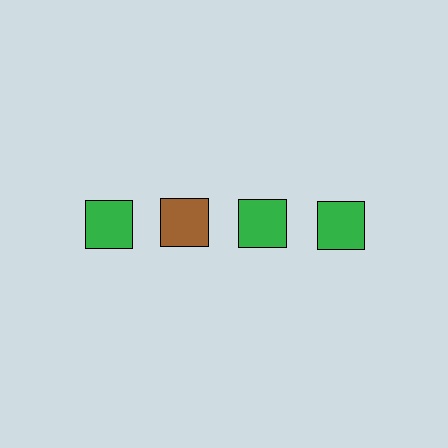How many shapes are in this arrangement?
There are 4 shapes arranged in a grid pattern.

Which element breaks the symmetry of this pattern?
The brown square in the top row, second from left column breaks the symmetry. All other shapes are green squares.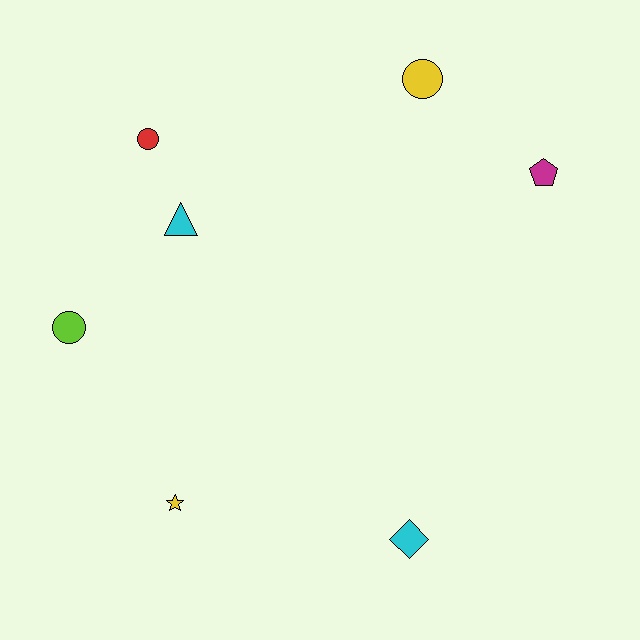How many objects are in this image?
There are 7 objects.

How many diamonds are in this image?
There is 1 diamond.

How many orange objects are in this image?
There are no orange objects.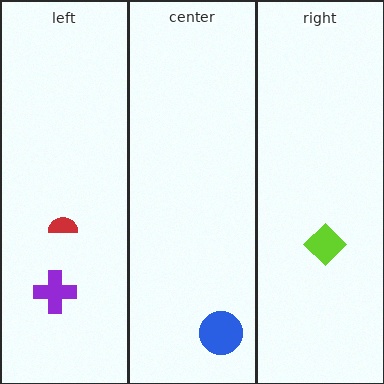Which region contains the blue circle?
The center region.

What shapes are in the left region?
The red semicircle, the purple cross.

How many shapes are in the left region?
2.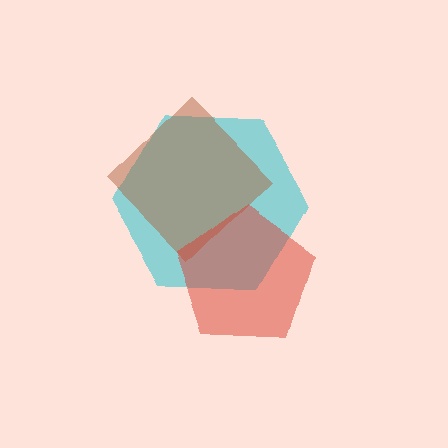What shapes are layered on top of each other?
The layered shapes are: a cyan hexagon, a brown diamond, a red pentagon.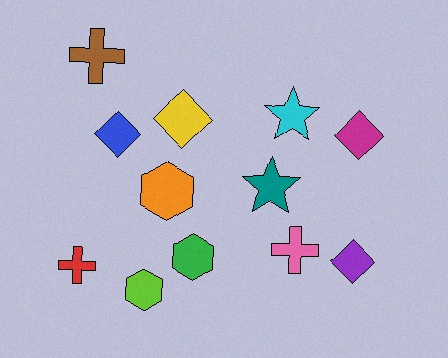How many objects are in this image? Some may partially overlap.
There are 12 objects.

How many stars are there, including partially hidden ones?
There are 2 stars.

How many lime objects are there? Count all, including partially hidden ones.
There is 1 lime object.